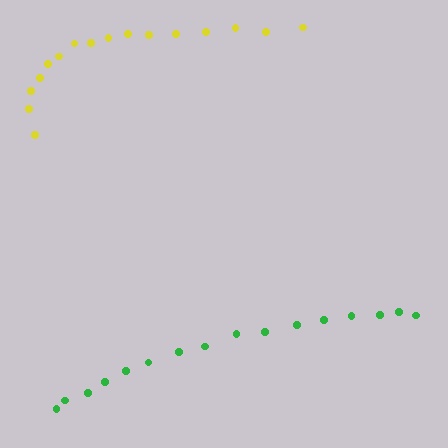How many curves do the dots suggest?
There are 2 distinct paths.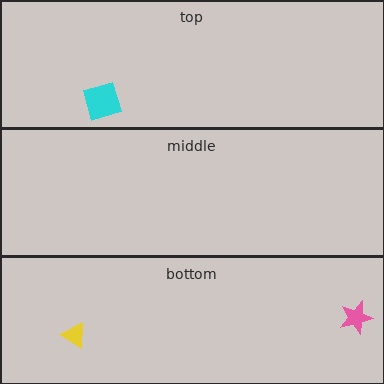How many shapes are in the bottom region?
2.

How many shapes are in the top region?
1.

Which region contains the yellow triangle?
The bottom region.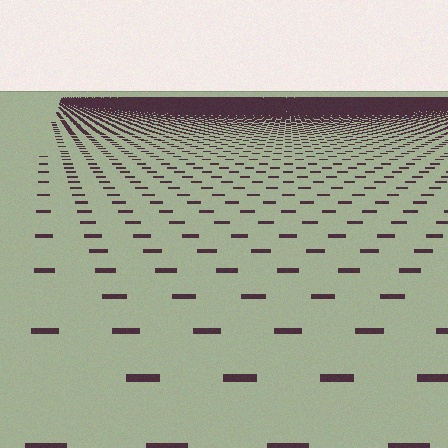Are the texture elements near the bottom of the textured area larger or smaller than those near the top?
Larger. Near the bottom, elements are closer to the viewer and appear at a bigger on-screen size.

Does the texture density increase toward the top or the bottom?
Density increases toward the top.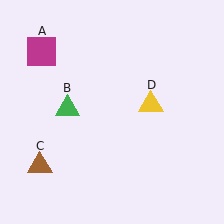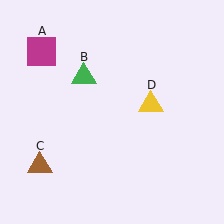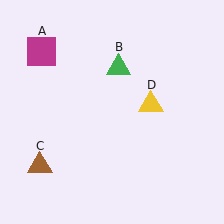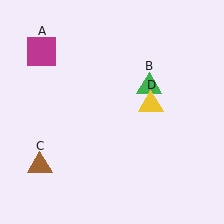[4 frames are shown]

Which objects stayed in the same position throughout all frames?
Magenta square (object A) and brown triangle (object C) and yellow triangle (object D) remained stationary.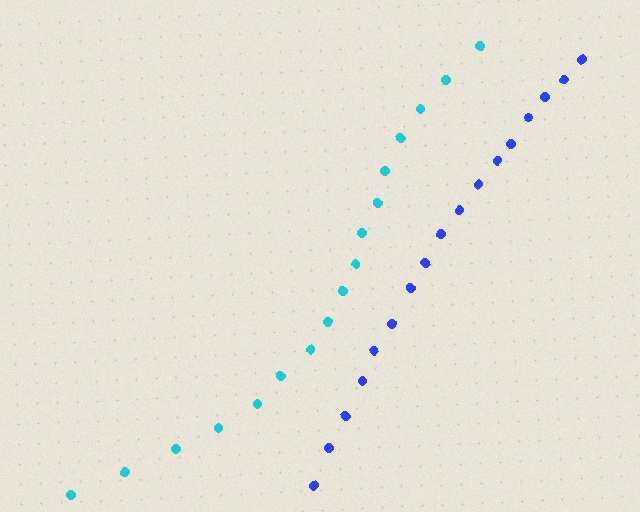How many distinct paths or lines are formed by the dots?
There are 2 distinct paths.